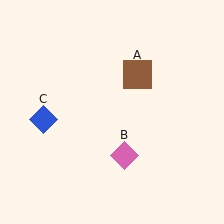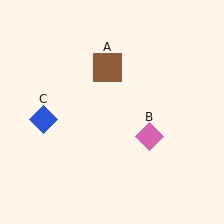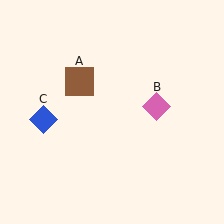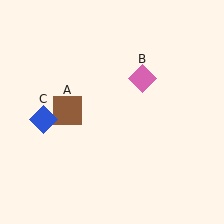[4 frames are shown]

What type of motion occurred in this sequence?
The brown square (object A), pink diamond (object B) rotated counterclockwise around the center of the scene.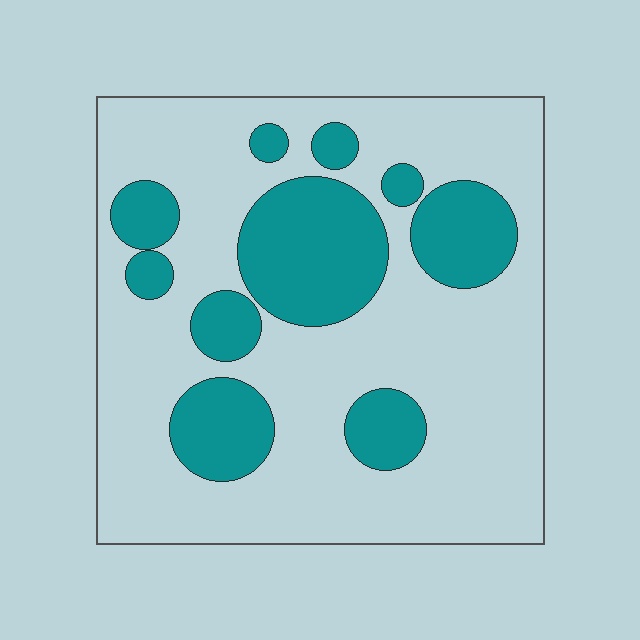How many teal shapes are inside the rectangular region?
10.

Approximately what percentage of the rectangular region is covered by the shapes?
Approximately 30%.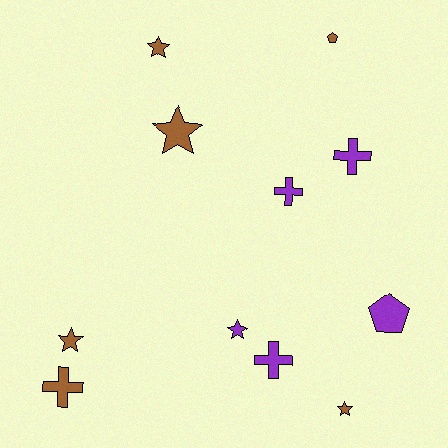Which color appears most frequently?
Brown, with 6 objects.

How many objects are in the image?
There are 11 objects.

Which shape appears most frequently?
Star, with 5 objects.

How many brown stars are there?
There are 4 brown stars.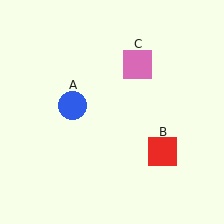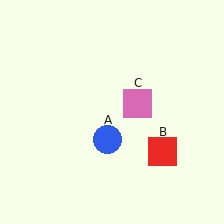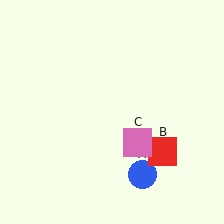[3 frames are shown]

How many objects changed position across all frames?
2 objects changed position: blue circle (object A), pink square (object C).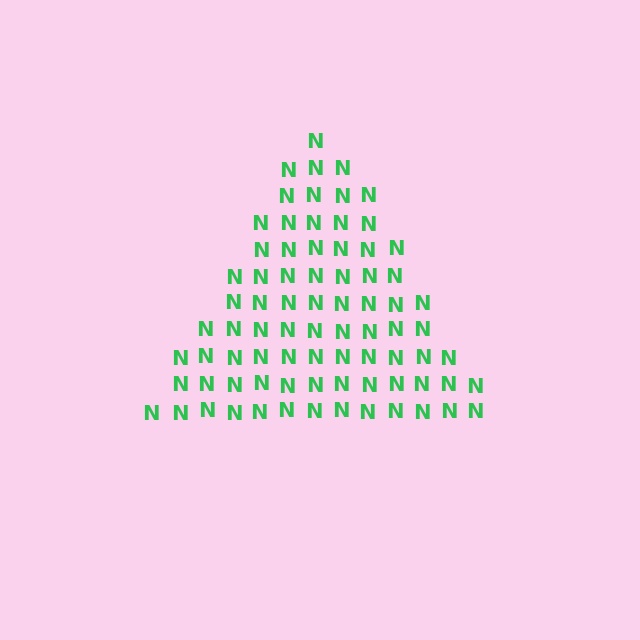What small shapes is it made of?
It is made of small letter N's.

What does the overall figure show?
The overall figure shows a triangle.